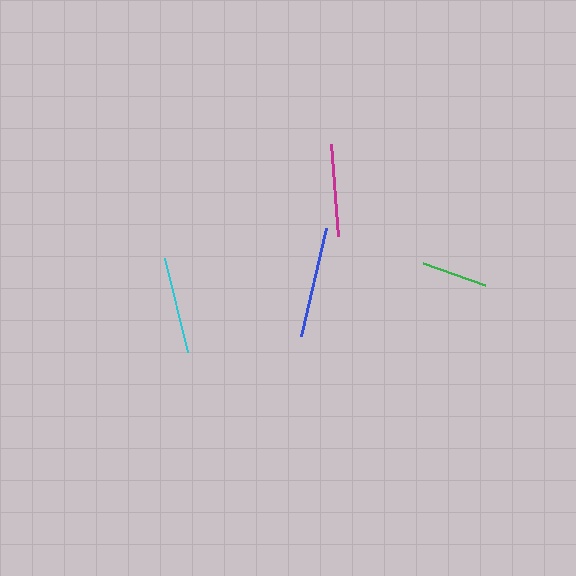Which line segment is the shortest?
The green line is the shortest at approximately 66 pixels.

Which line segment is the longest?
The blue line is the longest at approximately 111 pixels.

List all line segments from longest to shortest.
From longest to shortest: blue, cyan, magenta, green.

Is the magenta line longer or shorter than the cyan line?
The cyan line is longer than the magenta line.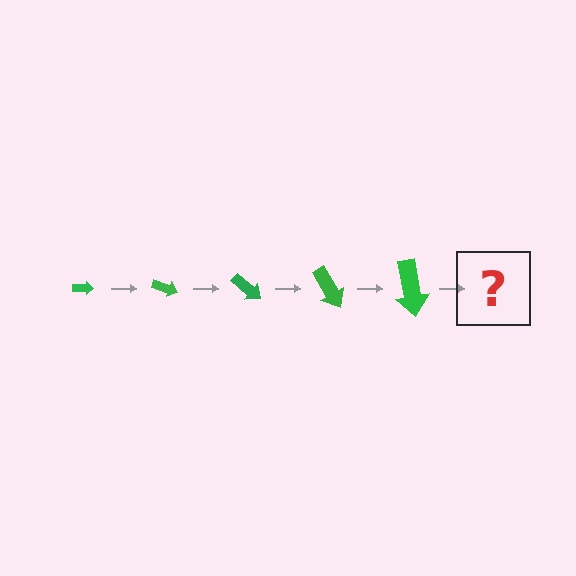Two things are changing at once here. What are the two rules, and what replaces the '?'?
The two rules are that the arrow grows larger each step and it rotates 20 degrees each step. The '?' should be an arrow, larger than the previous one and rotated 100 degrees from the start.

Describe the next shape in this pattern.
It should be an arrow, larger than the previous one and rotated 100 degrees from the start.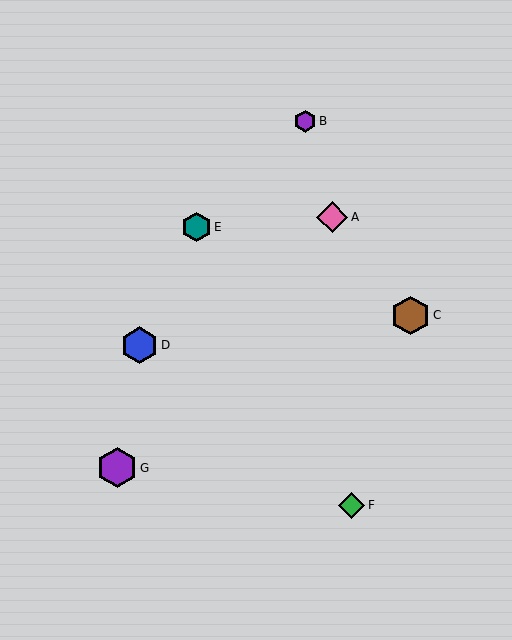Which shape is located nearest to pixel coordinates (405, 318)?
The brown hexagon (labeled C) at (411, 315) is nearest to that location.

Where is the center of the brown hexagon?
The center of the brown hexagon is at (411, 315).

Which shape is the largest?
The purple hexagon (labeled G) is the largest.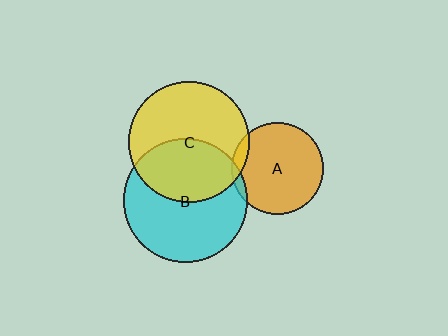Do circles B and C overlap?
Yes.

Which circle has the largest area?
Circle B (cyan).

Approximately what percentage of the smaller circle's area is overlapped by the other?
Approximately 40%.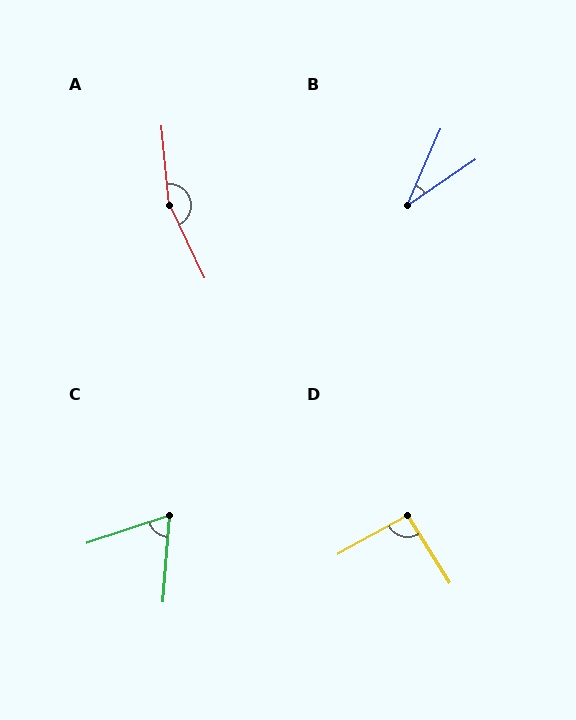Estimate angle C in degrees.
Approximately 67 degrees.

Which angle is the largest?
A, at approximately 159 degrees.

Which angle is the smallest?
B, at approximately 32 degrees.